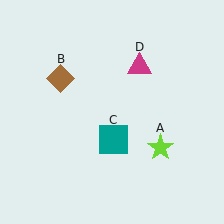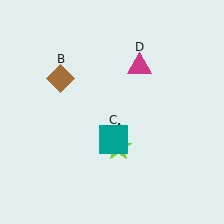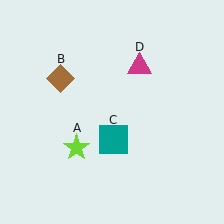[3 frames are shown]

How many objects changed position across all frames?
1 object changed position: lime star (object A).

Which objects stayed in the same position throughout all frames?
Brown diamond (object B) and teal square (object C) and magenta triangle (object D) remained stationary.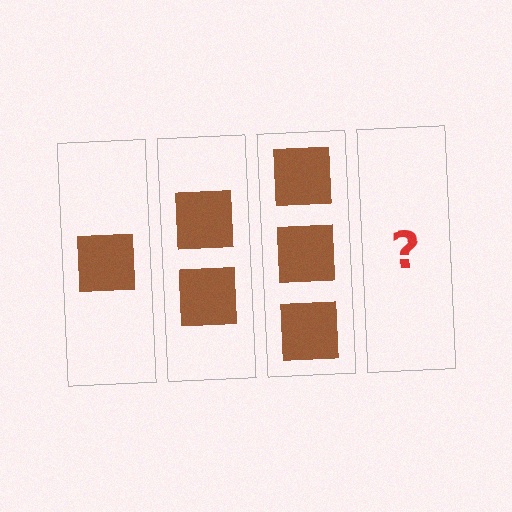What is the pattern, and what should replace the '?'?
The pattern is that each step adds one more square. The '?' should be 4 squares.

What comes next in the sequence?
The next element should be 4 squares.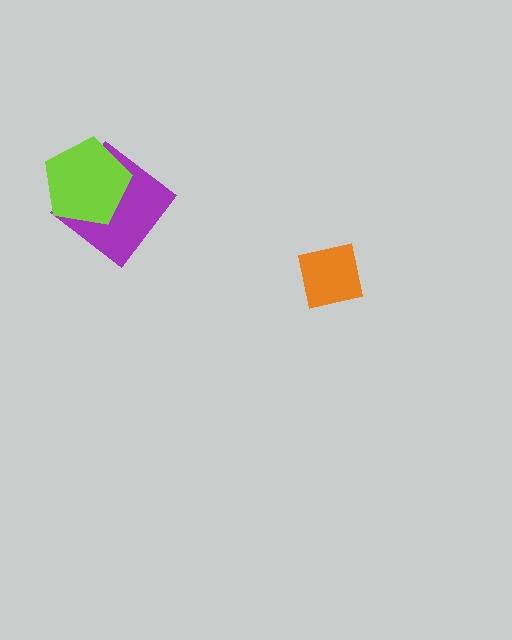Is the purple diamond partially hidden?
Yes, it is partially covered by another shape.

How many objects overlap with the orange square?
0 objects overlap with the orange square.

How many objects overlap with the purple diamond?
1 object overlaps with the purple diamond.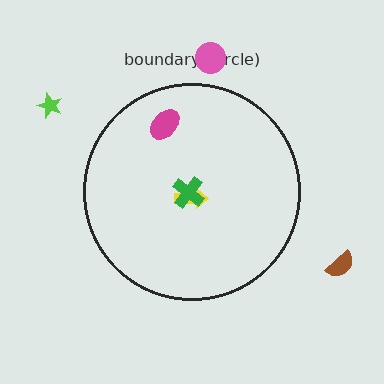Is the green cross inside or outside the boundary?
Inside.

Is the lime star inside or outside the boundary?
Outside.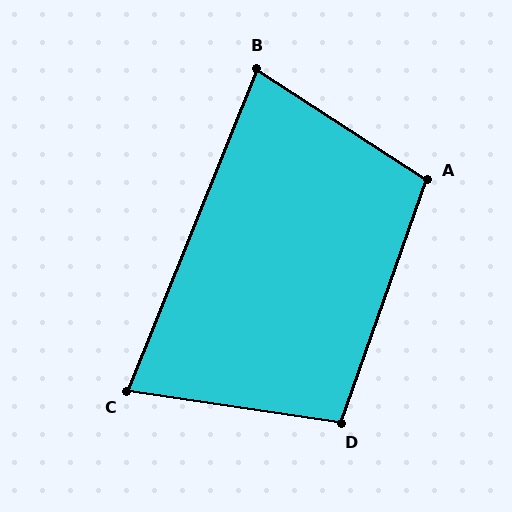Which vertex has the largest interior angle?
A, at approximately 104 degrees.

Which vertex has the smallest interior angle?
C, at approximately 76 degrees.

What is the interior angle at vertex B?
Approximately 79 degrees (acute).